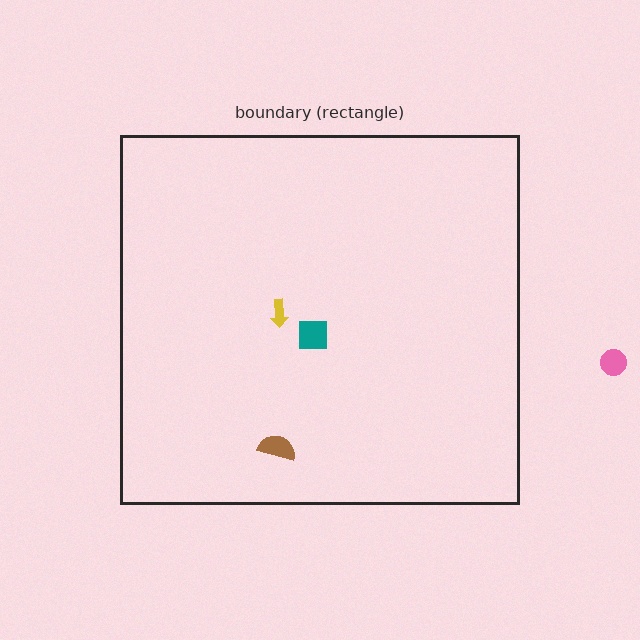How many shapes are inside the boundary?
3 inside, 1 outside.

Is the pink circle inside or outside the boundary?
Outside.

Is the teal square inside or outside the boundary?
Inside.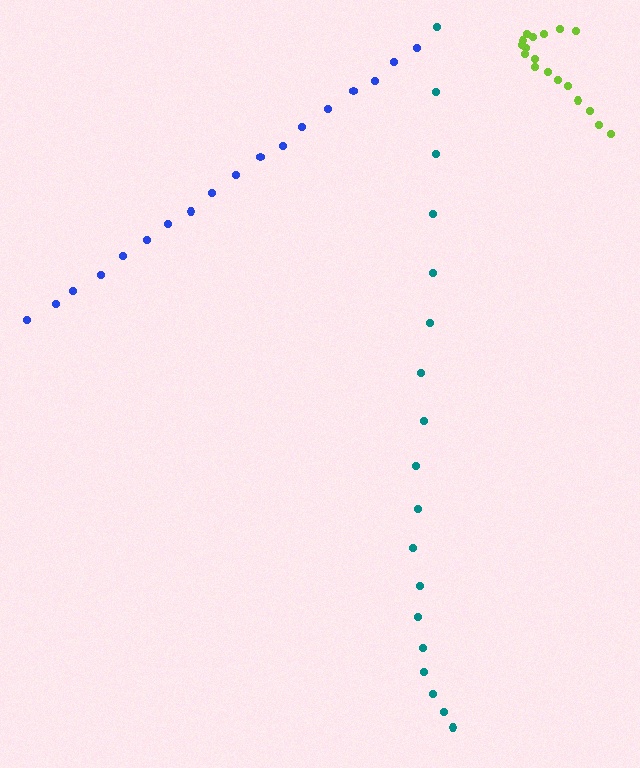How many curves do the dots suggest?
There are 3 distinct paths.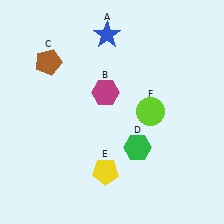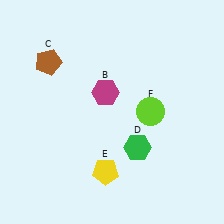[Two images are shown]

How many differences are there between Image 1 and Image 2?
There is 1 difference between the two images.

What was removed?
The blue star (A) was removed in Image 2.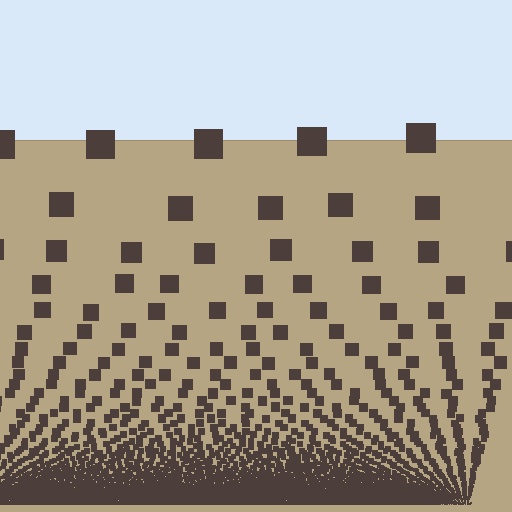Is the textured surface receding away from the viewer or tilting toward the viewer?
The surface appears to tilt toward the viewer. Texture elements get larger and sparser toward the top.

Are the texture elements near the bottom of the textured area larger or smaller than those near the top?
Smaller. The gradient is inverted — elements near the bottom are smaller and denser.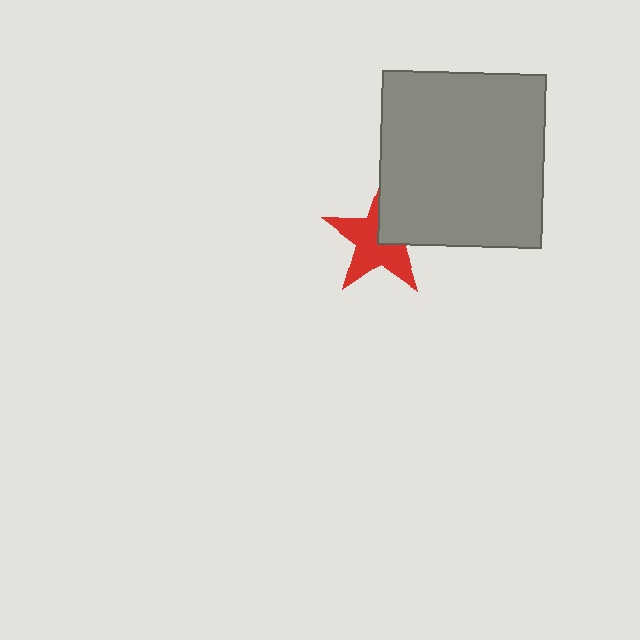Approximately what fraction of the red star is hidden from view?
Roughly 36% of the red star is hidden behind the gray rectangle.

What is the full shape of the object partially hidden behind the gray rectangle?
The partially hidden object is a red star.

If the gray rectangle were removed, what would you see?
You would see the complete red star.